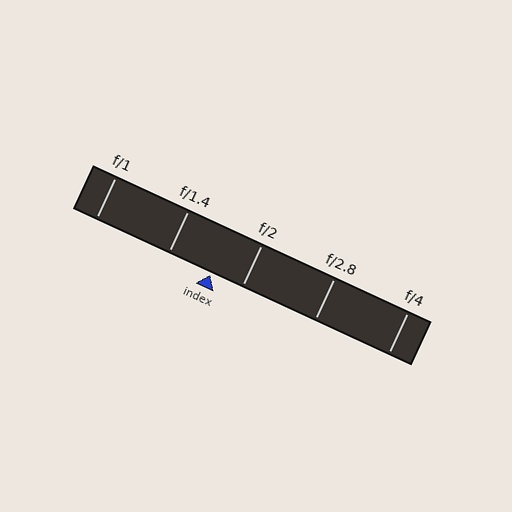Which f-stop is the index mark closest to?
The index mark is closest to f/2.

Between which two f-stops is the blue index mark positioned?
The index mark is between f/1.4 and f/2.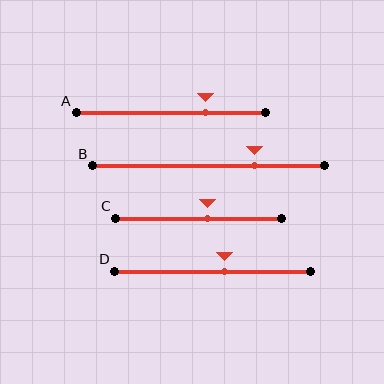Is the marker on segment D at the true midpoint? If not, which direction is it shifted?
No, the marker on segment D is shifted to the right by about 6% of the segment length.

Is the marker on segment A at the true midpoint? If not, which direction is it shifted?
No, the marker on segment A is shifted to the right by about 18% of the segment length.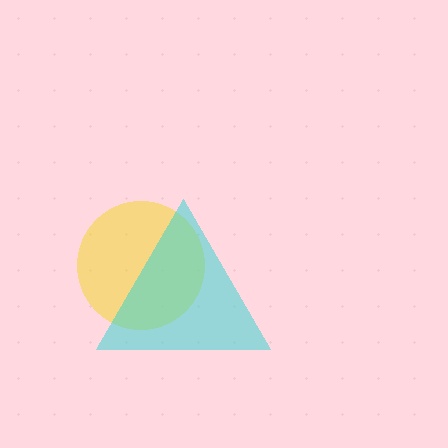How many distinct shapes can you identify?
There are 2 distinct shapes: a yellow circle, a cyan triangle.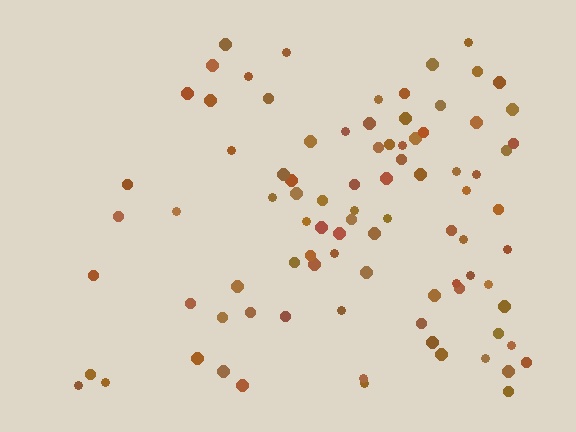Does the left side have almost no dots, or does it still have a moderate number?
Still a moderate number, just noticeably fewer than the right.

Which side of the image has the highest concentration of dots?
The right.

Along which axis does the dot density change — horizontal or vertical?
Horizontal.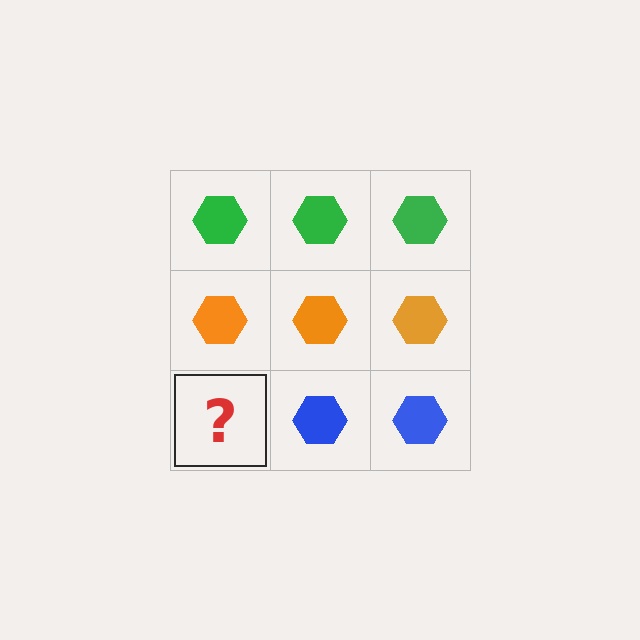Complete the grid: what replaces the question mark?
The question mark should be replaced with a blue hexagon.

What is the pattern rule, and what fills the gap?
The rule is that each row has a consistent color. The gap should be filled with a blue hexagon.